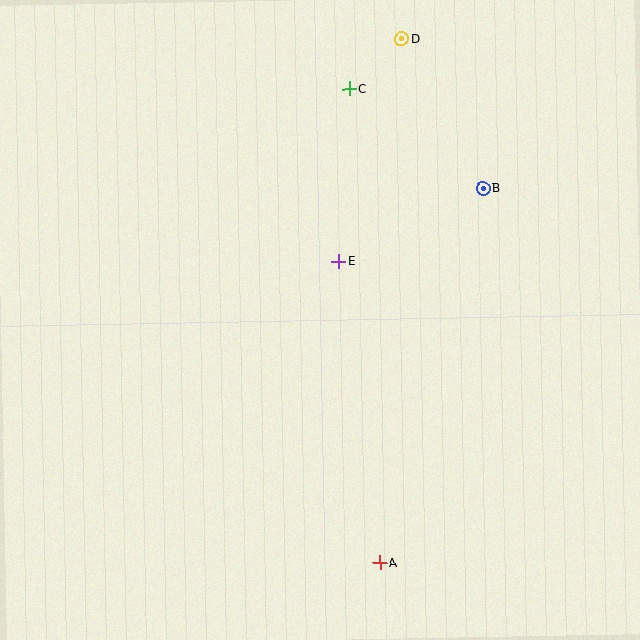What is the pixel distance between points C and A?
The distance between C and A is 474 pixels.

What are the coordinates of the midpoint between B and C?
The midpoint between B and C is at (416, 139).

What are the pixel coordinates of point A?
Point A is at (380, 562).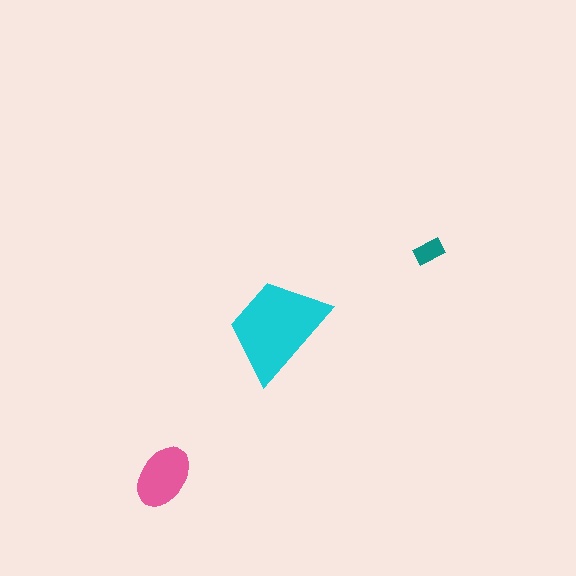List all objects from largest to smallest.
The cyan trapezoid, the pink ellipse, the teal rectangle.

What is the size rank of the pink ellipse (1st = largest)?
2nd.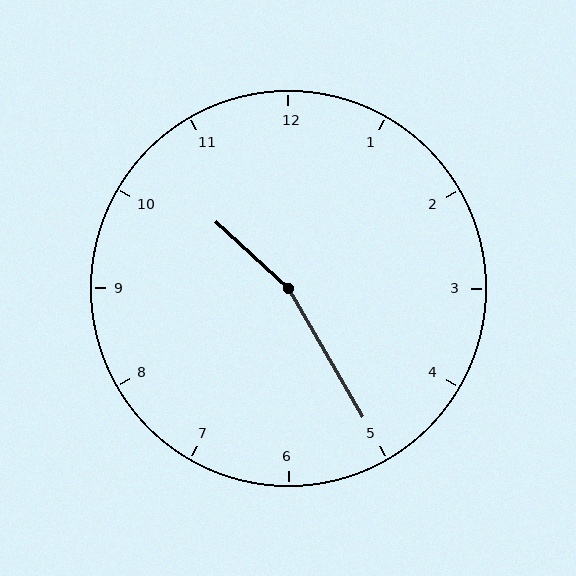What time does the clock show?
10:25.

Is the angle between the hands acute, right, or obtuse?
It is obtuse.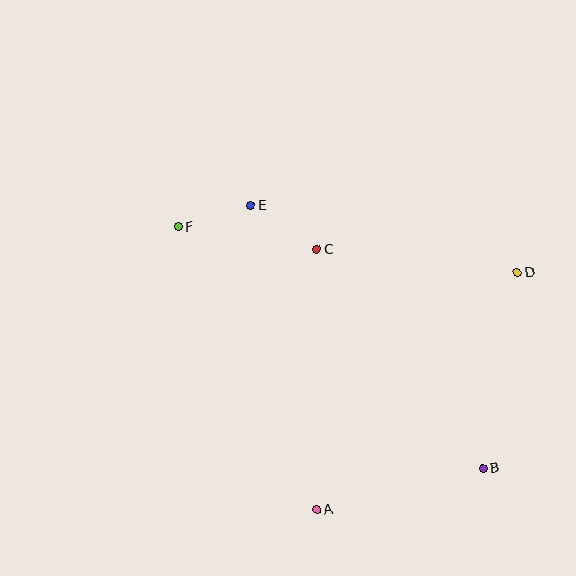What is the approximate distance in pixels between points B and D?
The distance between B and D is approximately 199 pixels.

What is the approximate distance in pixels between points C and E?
The distance between C and E is approximately 80 pixels.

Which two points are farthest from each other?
Points B and F are farthest from each other.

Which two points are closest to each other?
Points E and F are closest to each other.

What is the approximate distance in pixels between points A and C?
The distance between A and C is approximately 260 pixels.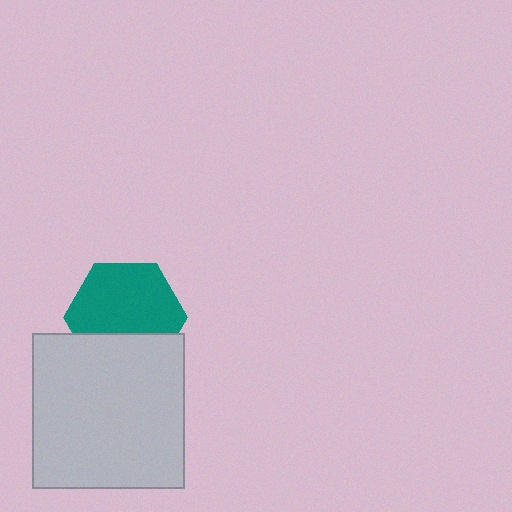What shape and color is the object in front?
The object in front is a light gray rectangle.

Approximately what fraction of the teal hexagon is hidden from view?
Roughly 32% of the teal hexagon is hidden behind the light gray rectangle.